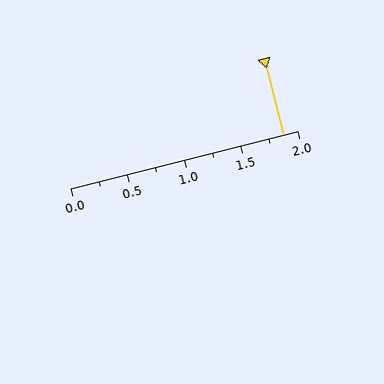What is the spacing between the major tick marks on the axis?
The major ticks are spaced 0.5 apart.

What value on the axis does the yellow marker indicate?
The marker indicates approximately 1.88.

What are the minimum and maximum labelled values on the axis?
The axis runs from 0.0 to 2.0.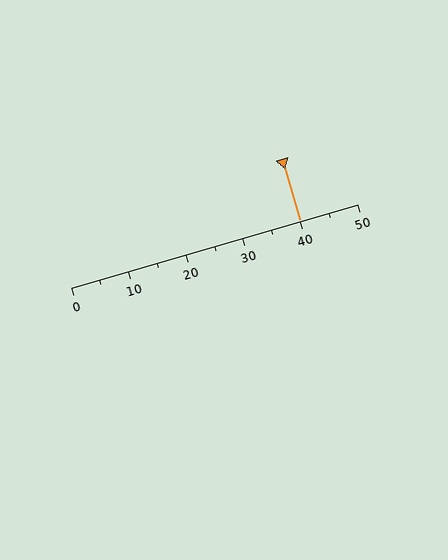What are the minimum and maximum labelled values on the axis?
The axis runs from 0 to 50.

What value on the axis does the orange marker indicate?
The marker indicates approximately 40.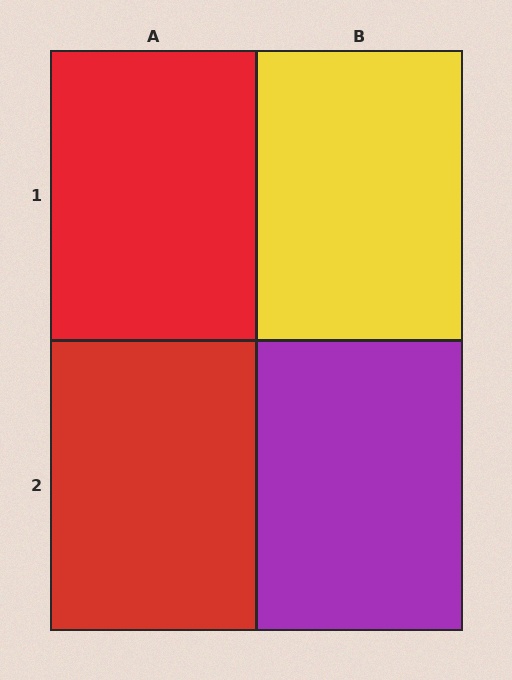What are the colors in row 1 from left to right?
Red, yellow.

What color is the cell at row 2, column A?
Red.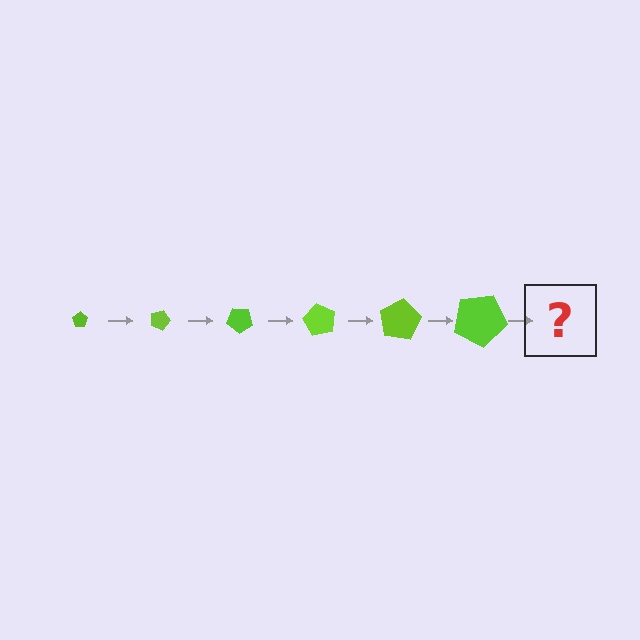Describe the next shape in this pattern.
It should be a pentagon, larger than the previous one and rotated 120 degrees from the start.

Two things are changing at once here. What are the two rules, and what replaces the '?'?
The two rules are that the pentagon grows larger each step and it rotates 20 degrees each step. The '?' should be a pentagon, larger than the previous one and rotated 120 degrees from the start.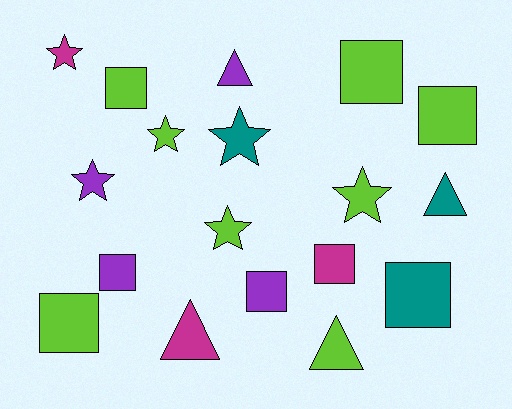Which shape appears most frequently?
Square, with 8 objects.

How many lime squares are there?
There are 4 lime squares.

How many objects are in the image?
There are 18 objects.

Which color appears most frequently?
Lime, with 8 objects.